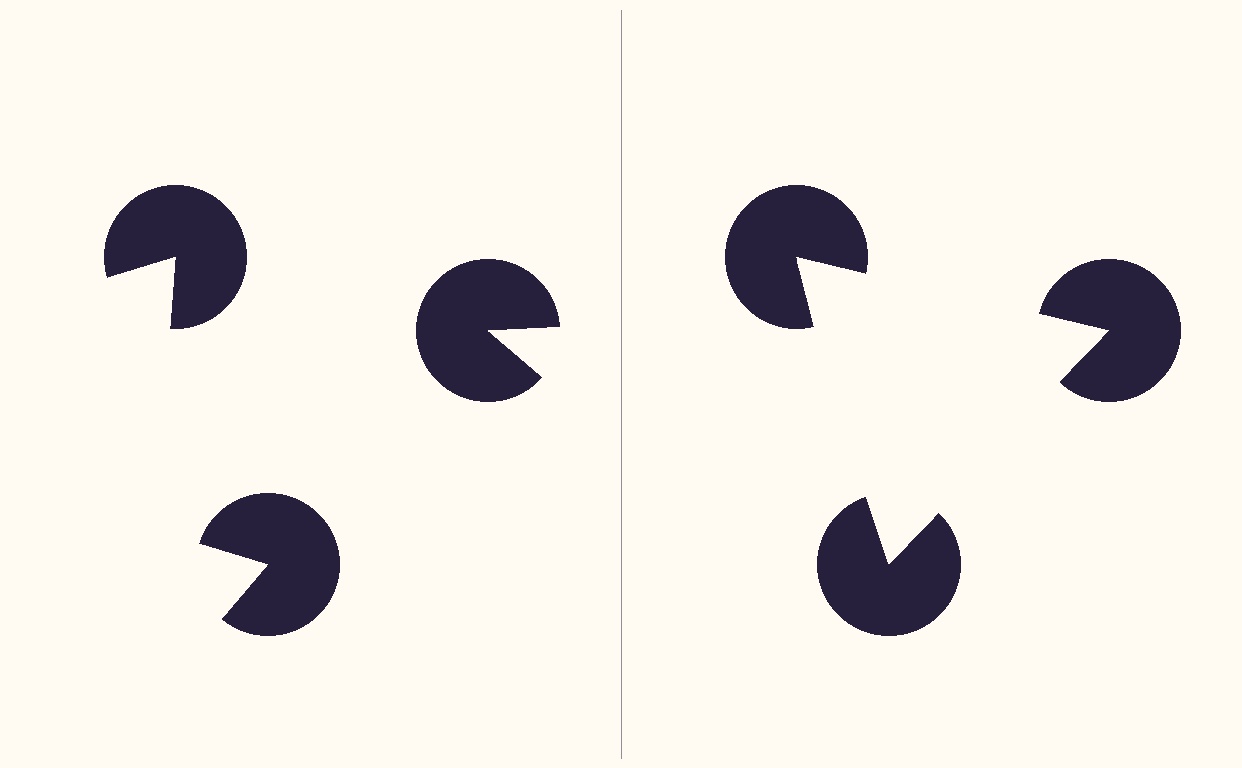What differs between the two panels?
The pac-man discs are positioned identically on both sides; only the wedge orientations differ. On the right they align to a triangle; on the left they are misaligned.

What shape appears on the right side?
An illusory triangle.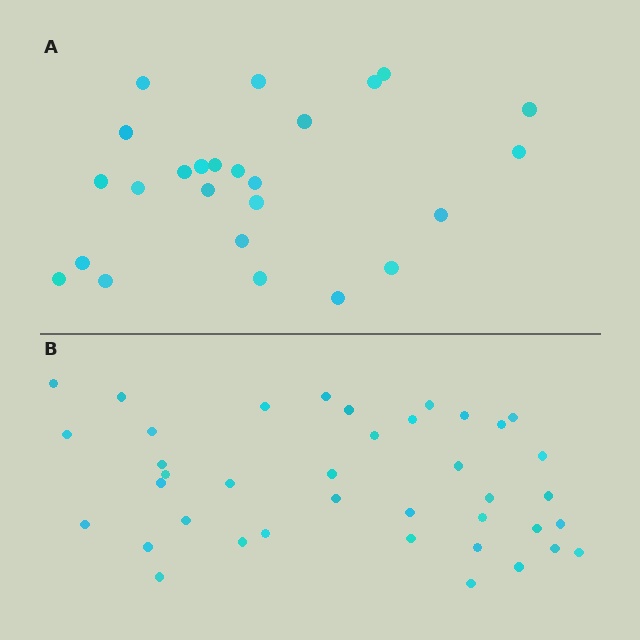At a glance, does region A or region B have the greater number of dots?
Region B (the bottom region) has more dots.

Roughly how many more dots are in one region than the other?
Region B has approximately 15 more dots than region A.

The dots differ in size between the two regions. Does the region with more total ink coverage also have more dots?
No. Region A has more total ink coverage because its dots are larger, but region B actually contains more individual dots. Total area can be misleading — the number of items is what matters here.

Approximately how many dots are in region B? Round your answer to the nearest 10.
About 40 dots. (The exact count is 39, which rounds to 40.)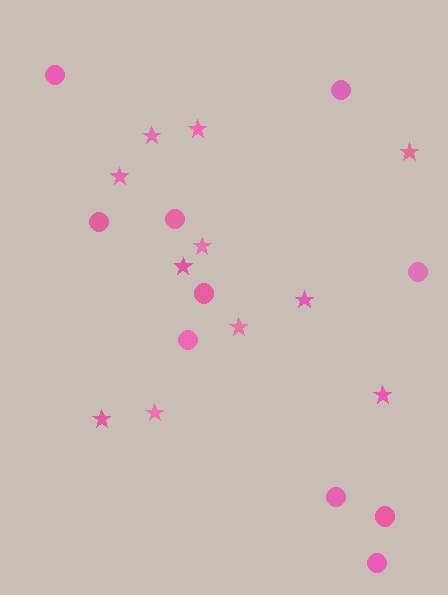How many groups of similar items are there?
There are 2 groups: one group of stars (11) and one group of circles (10).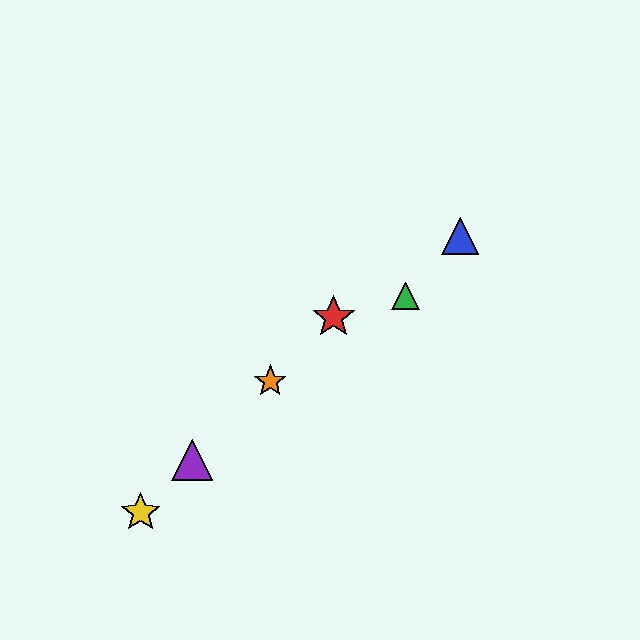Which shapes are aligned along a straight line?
The red star, the yellow star, the purple triangle, the orange star are aligned along a straight line.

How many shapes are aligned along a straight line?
4 shapes (the red star, the yellow star, the purple triangle, the orange star) are aligned along a straight line.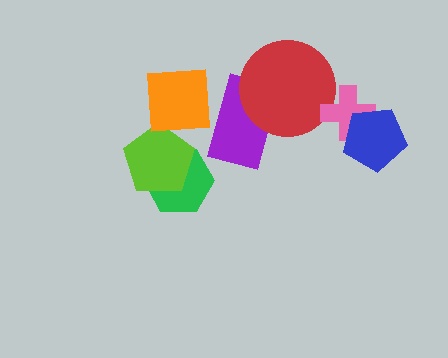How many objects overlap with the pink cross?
2 objects overlap with the pink cross.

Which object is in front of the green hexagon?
The lime pentagon is in front of the green hexagon.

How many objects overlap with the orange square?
2 objects overlap with the orange square.